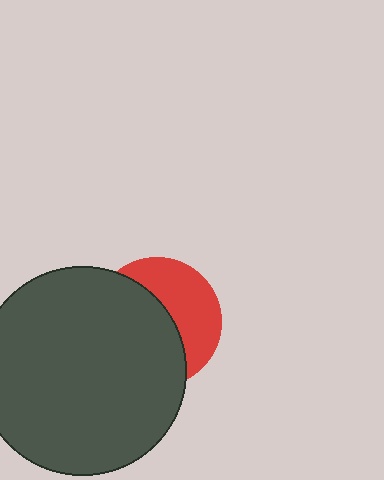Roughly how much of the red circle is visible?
A small part of it is visible (roughly 42%).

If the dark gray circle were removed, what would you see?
You would see the complete red circle.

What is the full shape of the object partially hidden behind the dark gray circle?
The partially hidden object is a red circle.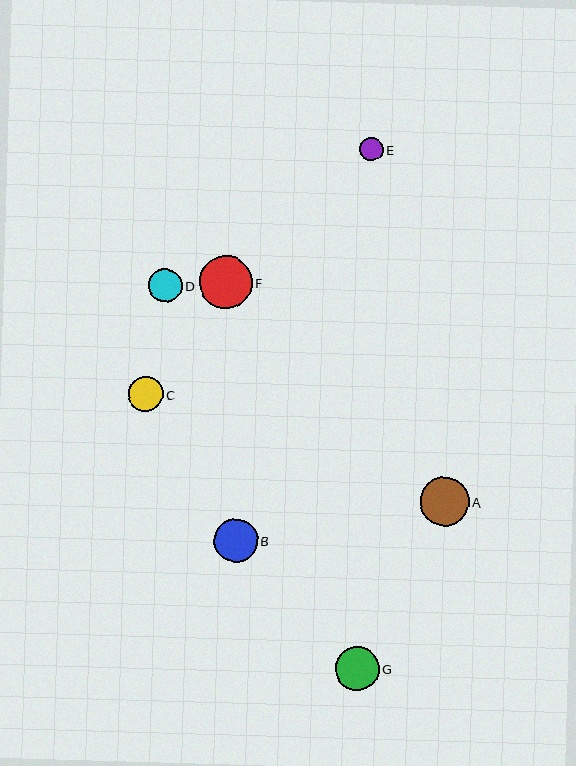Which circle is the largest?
Circle F is the largest with a size of approximately 53 pixels.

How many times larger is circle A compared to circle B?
Circle A is approximately 1.1 times the size of circle B.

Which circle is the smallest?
Circle E is the smallest with a size of approximately 23 pixels.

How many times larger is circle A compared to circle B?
Circle A is approximately 1.1 times the size of circle B.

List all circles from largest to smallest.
From largest to smallest: F, A, B, G, C, D, E.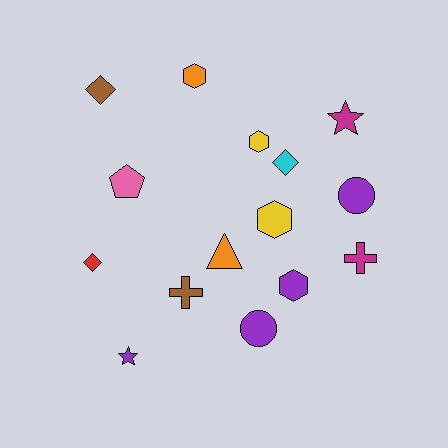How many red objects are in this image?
There is 1 red object.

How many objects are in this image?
There are 15 objects.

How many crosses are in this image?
There are 2 crosses.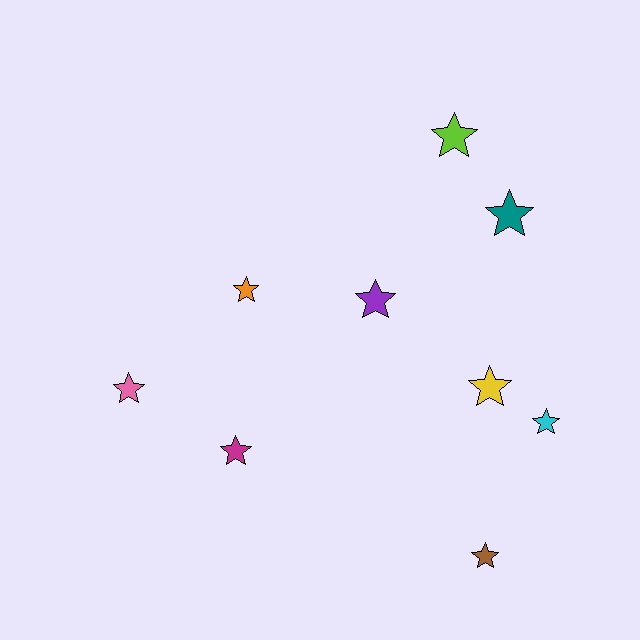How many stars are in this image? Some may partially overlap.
There are 9 stars.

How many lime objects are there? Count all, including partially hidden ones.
There is 1 lime object.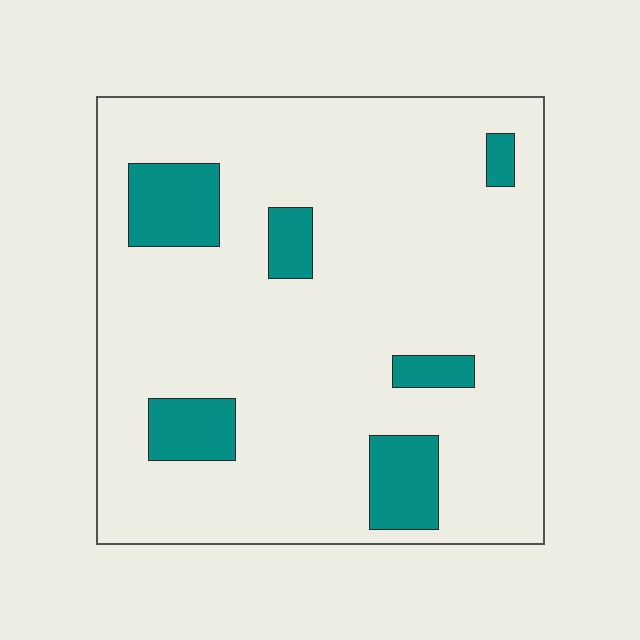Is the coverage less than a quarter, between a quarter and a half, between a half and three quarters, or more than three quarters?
Less than a quarter.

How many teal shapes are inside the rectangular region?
6.